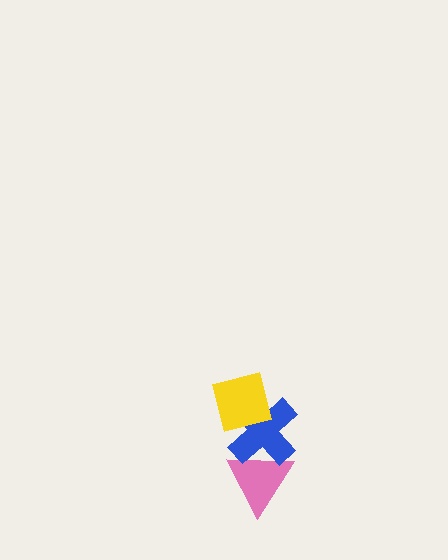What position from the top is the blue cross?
The blue cross is 2nd from the top.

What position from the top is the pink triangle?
The pink triangle is 3rd from the top.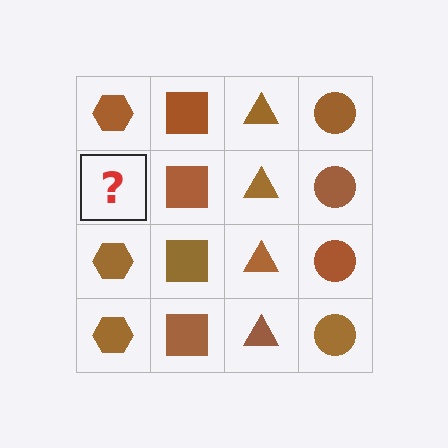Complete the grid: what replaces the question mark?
The question mark should be replaced with a brown hexagon.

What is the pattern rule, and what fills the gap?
The rule is that each column has a consistent shape. The gap should be filled with a brown hexagon.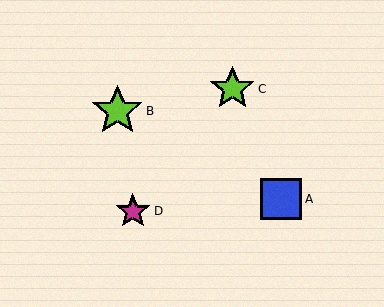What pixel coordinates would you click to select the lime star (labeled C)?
Click at (232, 89) to select the lime star C.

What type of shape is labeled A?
Shape A is a blue square.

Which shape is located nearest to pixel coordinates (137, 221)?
The magenta star (labeled D) at (133, 211) is nearest to that location.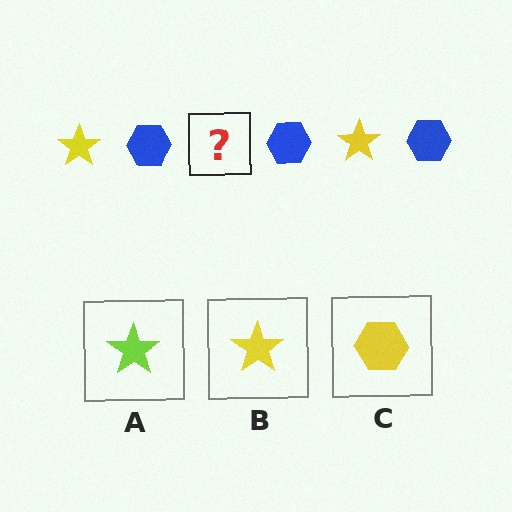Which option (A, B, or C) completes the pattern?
B.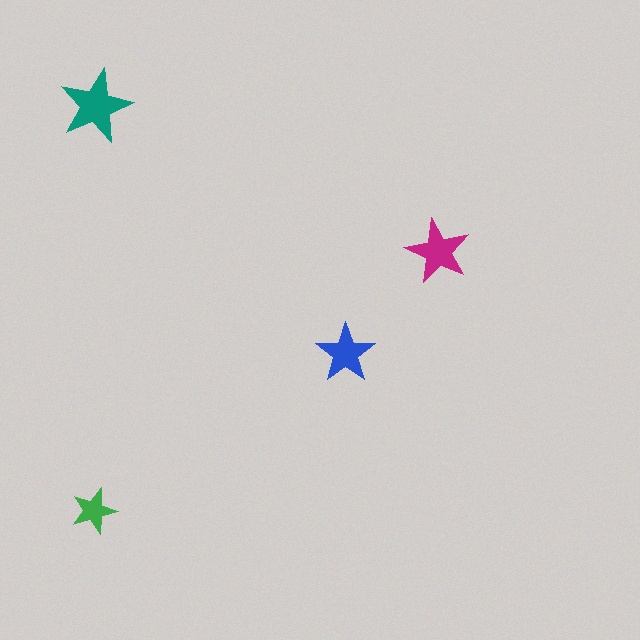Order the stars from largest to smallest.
the teal one, the magenta one, the blue one, the green one.